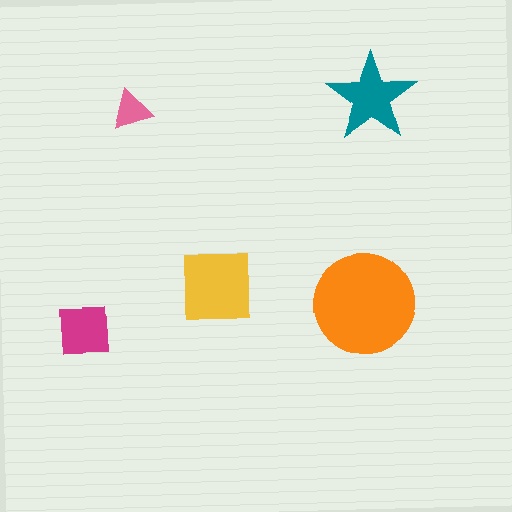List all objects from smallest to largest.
The pink triangle, the magenta square, the teal star, the yellow square, the orange circle.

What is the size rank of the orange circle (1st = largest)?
1st.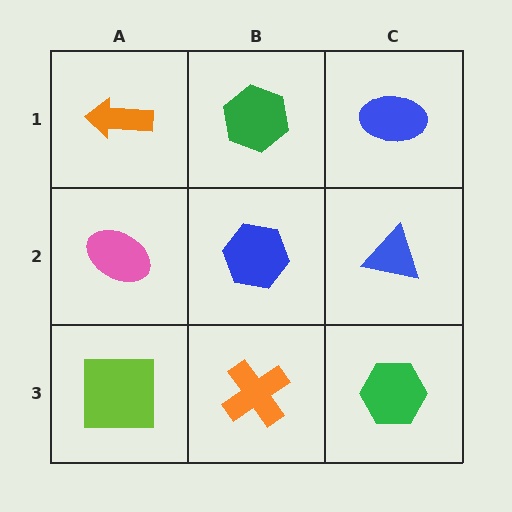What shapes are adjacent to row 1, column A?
A pink ellipse (row 2, column A), a green hexagon (row 1, column B).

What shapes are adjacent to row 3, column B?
A blue hexagon (row 2, column B), a lime square (row 3, column A), a green hexagon (row 3, column C).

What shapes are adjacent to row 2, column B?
A green hexagon (row 1, column B), an orange cross (row 3, column B), a pink ellipse (row 2, column A), a blue triangle (row 2, column C).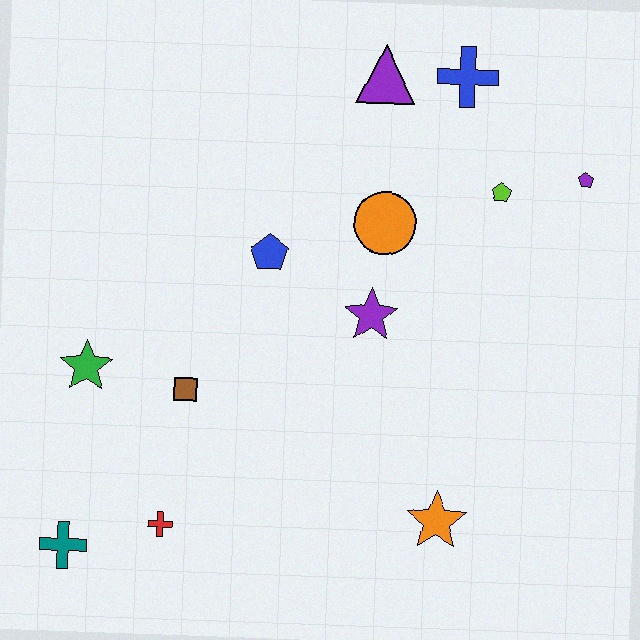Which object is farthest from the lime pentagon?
The teal cross is farthest from the lime pentagon.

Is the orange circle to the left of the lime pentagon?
Yes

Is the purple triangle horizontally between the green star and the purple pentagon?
Yes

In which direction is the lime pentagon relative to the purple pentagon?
The lime pentagon is to the left of the purple pentagon.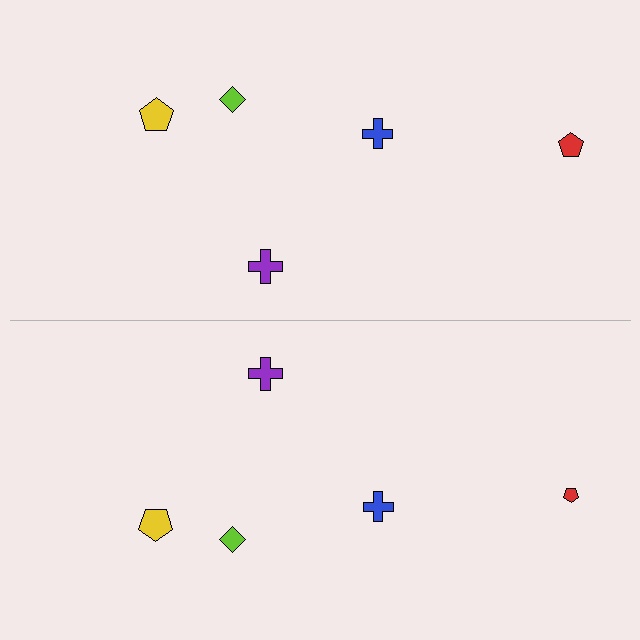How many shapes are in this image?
There are 10 shapes in this image.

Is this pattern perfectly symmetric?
No, the pattern is not perfectly symmetric. The red pentagon on the bottom side has a different size than its mirror counterpart.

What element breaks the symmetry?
The red pentagon on the bottom side has a different size than its mirror counterpart.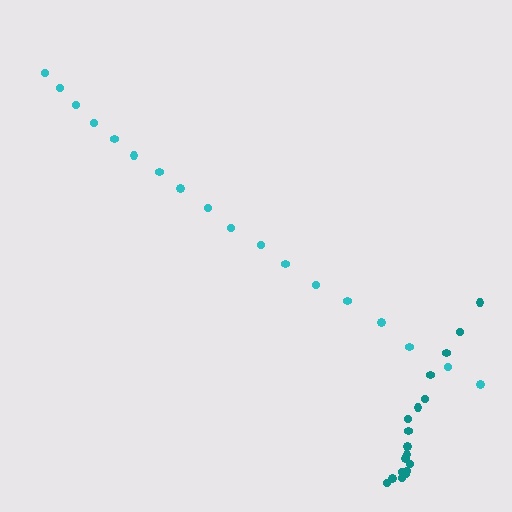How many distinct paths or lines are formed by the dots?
There are 2 distinct paths.